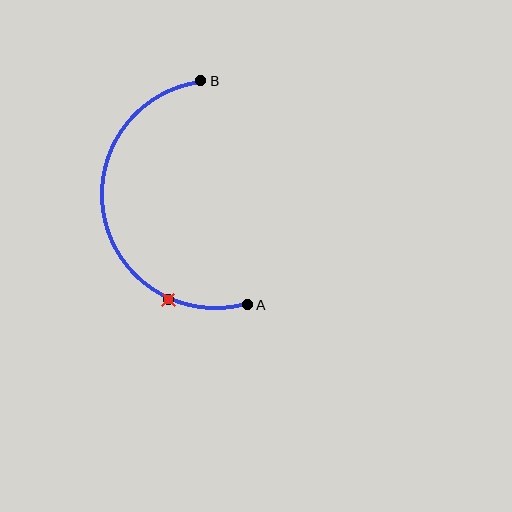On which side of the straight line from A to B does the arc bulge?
The arc bulges to the left of the straight line connecting A and B.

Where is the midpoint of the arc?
The arc midpoint is the point on the curve farthest from the straight line joining A and B. It sits to the left of that line.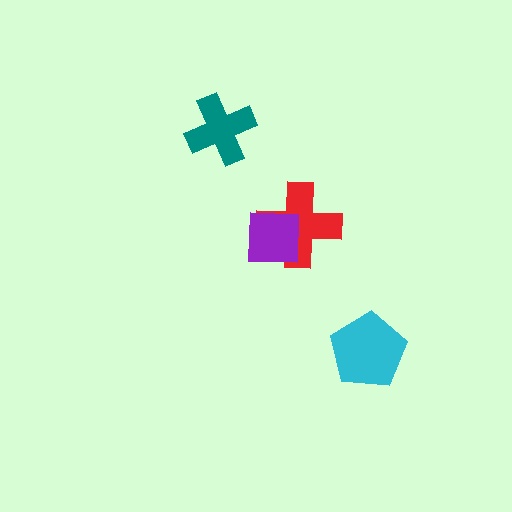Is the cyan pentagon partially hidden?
No, no other shape covers it.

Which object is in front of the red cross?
The purple square is in front of the red cross.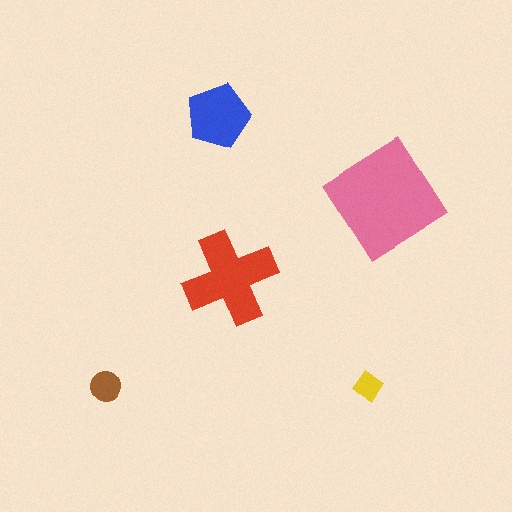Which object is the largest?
The pink diamond.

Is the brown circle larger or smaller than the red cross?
Smaller.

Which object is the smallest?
The yellow diamond.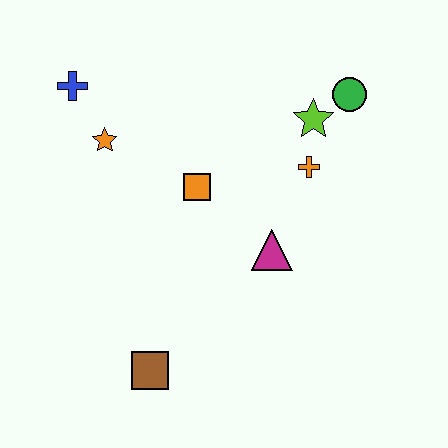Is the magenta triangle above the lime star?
No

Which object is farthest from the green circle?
The brown square is farthest from the green circle.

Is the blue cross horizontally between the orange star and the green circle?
No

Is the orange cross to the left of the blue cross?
No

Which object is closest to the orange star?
The blue cross is closest to the orange star.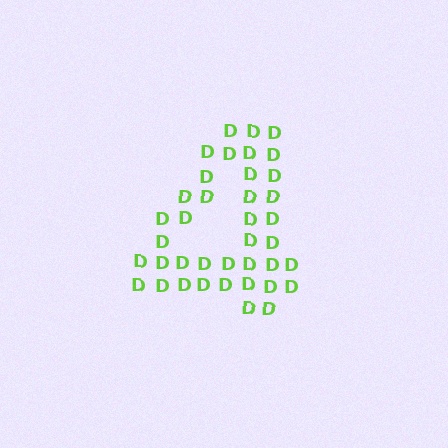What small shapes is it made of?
It is made of small letter D's.